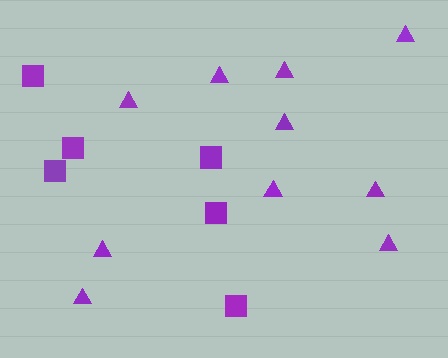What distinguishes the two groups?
There are 2 groups: one group of squares (6) and one group of triangles (10).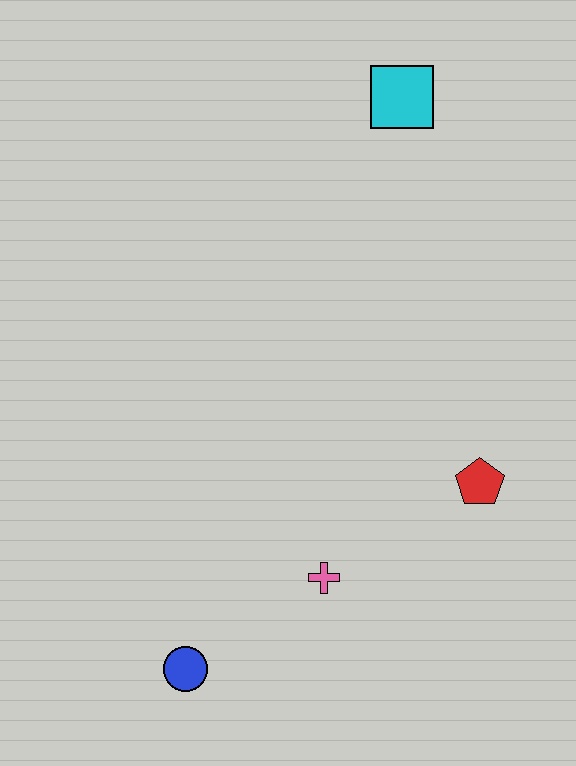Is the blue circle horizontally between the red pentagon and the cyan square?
No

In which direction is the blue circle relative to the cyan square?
The blue circle is below the cyan square.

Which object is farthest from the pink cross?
The cyan square is farthest from the pink cross.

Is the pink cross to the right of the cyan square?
No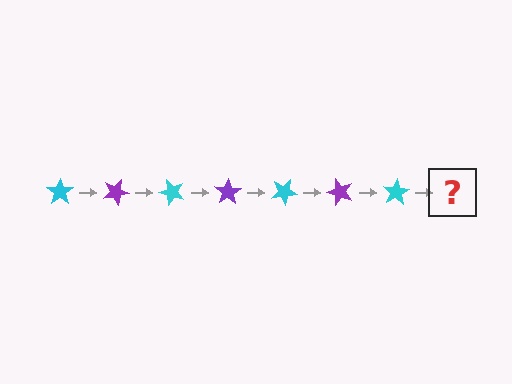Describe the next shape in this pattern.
It should be a purple star, rotated 175 degrees from the start.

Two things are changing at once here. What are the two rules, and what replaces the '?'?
The two rules are that it rotates 25 degrees each step and the color cycles through cyan and purple. The '?' should be a purple star, rotated 175 degrees from the start.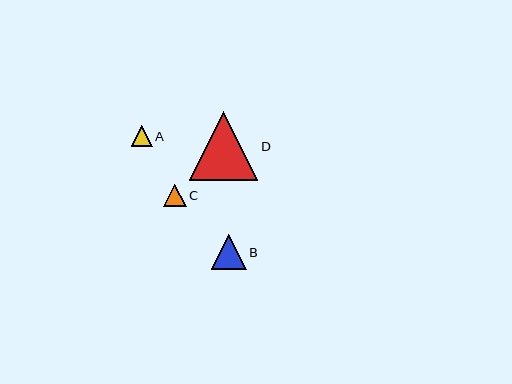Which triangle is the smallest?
Triangle A is the smallest with a size of approximately 20 pixels.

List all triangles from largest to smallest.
From largest to smallest: D, B, C, A.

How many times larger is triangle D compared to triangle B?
Triangle D is approximately 1.9 times the size of triangle B.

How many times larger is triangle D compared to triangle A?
Triangle D is approximately 3.4 times the size of triangle A.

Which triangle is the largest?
Triangle D is the largest with a size of approximately 68 pixels.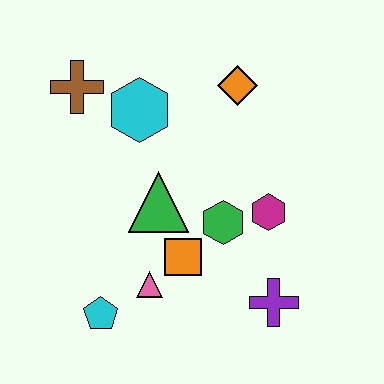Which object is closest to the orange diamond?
The cyan hexagon is closest to the orange diamond.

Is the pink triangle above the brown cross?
No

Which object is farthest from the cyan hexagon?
The purple cross is farthest from the cyan hexagon.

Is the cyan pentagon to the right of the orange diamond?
No